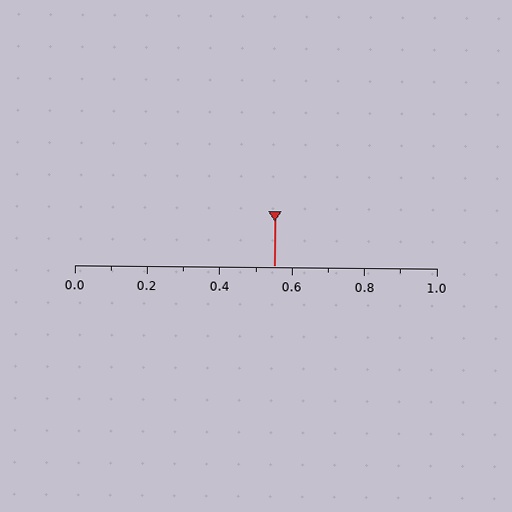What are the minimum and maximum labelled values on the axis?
The axis runs from 0.0 to 1.0.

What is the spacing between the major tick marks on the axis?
The major ticks are spaced 0.2 apart.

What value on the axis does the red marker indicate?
The marker indicates approximately 0.55.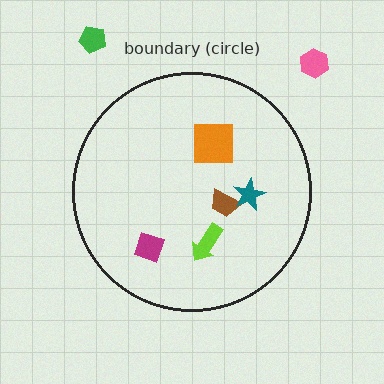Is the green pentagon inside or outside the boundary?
Outside.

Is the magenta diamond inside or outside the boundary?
Inside.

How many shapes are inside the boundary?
5 inside, 2 outside.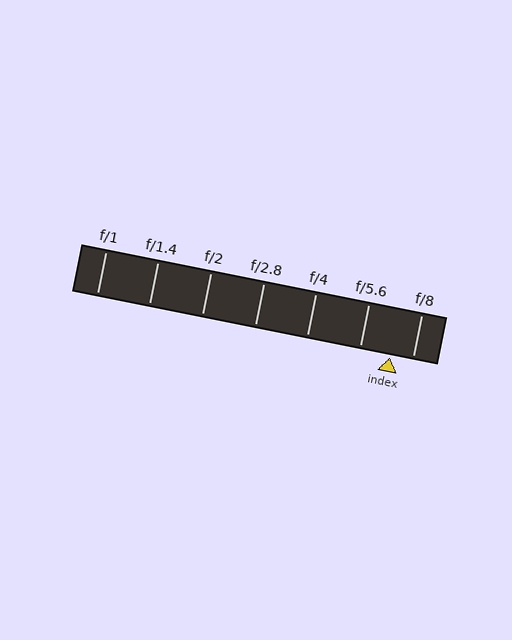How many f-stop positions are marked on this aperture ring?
There are 7 f-stop positions marked.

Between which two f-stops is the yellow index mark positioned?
The index mark is between f/5.6 and f/8.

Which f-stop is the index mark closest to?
The index mark is closest to f/8.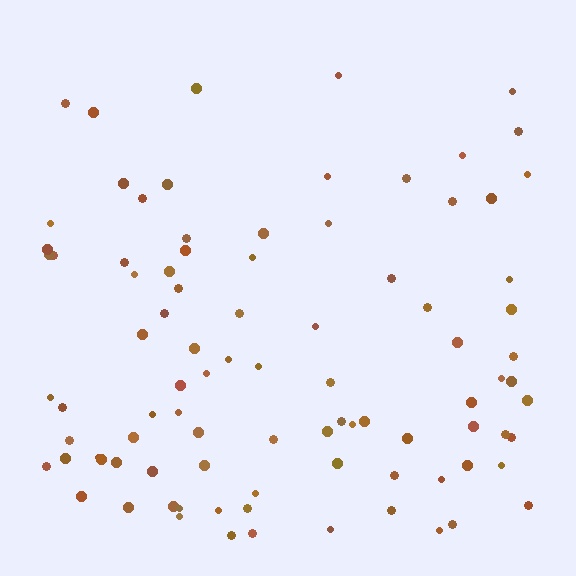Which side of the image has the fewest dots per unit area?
The top.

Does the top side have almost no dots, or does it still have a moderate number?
Still a moderate number, just noticeably fewer than the bottom.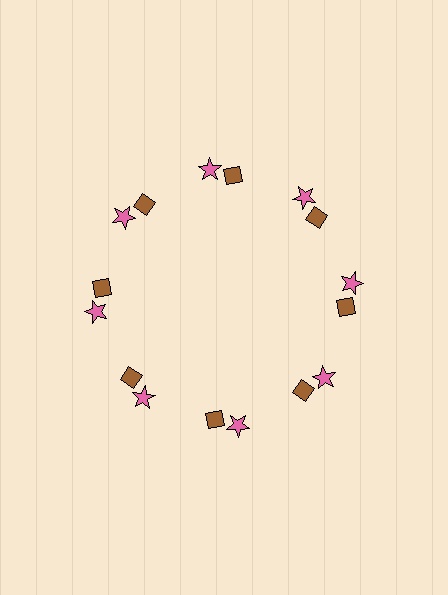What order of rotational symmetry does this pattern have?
This pattern has 8-fold rotational symmetry.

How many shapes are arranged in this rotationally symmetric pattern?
There are 16 shapes, arranged in 8 groups of 2.